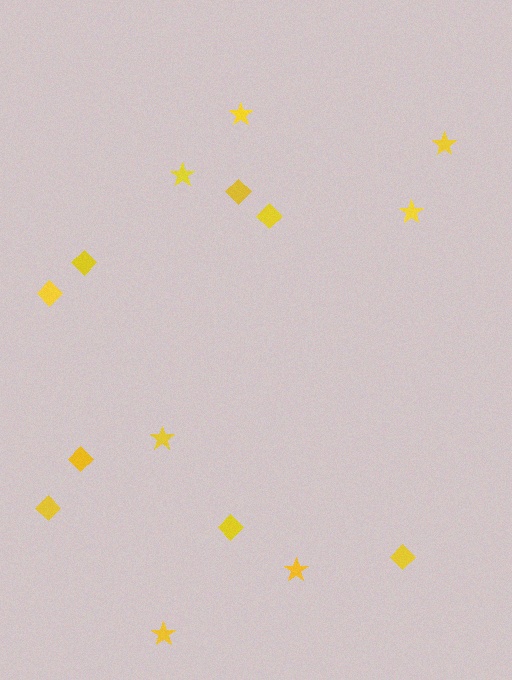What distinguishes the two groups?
There are 2 groups: one group of stars (7) and one group of diamonds (8).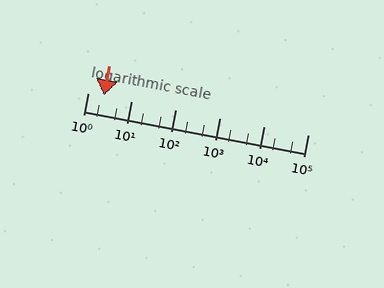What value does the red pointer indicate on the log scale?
The pointer indicates approximately 2.3.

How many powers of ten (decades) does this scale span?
The scale spans 5 decades, from 1 to 100000.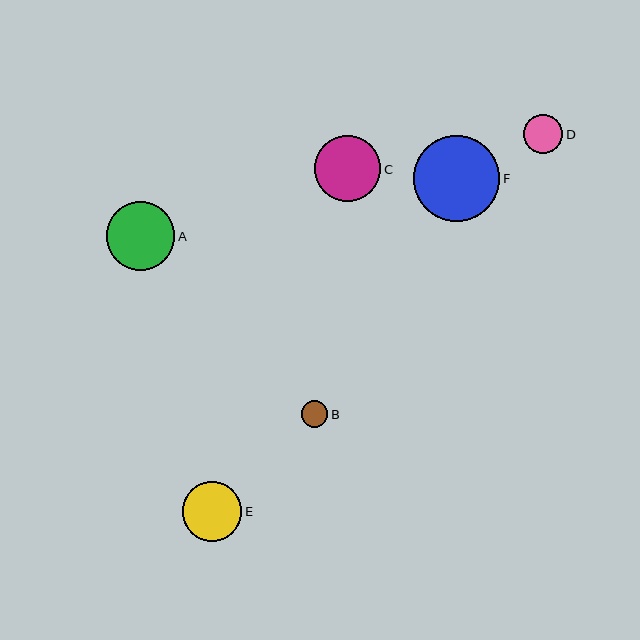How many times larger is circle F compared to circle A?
Circle F is approximately 1.3 times the size of circle A.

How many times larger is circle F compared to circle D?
Circle F is approximately 2.2 times the size of circle D.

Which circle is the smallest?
Circle B is the smallest with a size of approximately 27 pixels.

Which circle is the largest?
Circle F is the largest with a size of approximately 86 pixels.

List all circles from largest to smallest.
From largest to smallest: F, A, C, E, D, B.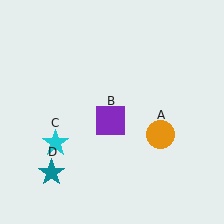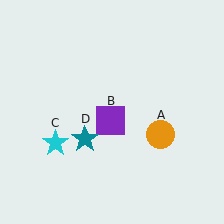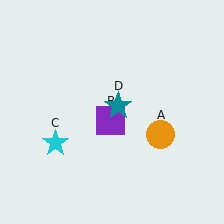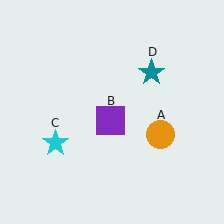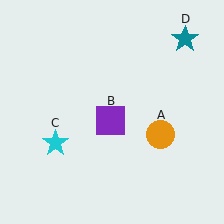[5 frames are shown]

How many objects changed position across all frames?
1 object changed position: teal star (object D).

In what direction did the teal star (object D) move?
The teal star (object D) moved up and to the right.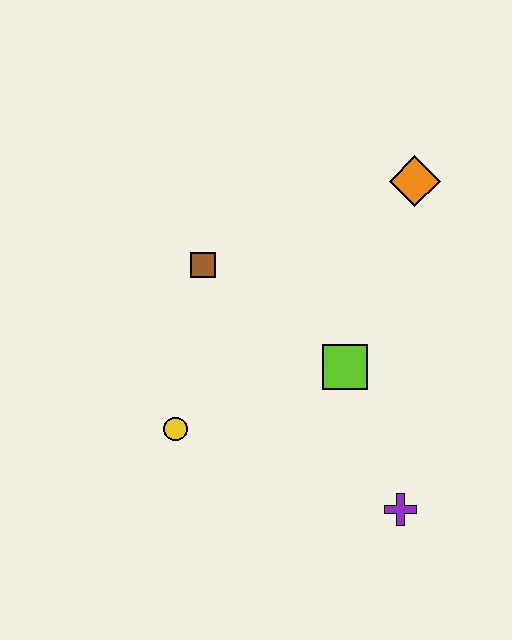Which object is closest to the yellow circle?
The brown square is closest to the yellow circle.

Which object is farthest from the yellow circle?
The orange diamond is farthest from the yellow circle.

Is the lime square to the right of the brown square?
Yes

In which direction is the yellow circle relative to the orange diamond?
The yellow circle is below the orange diamond.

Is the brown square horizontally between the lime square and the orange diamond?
No